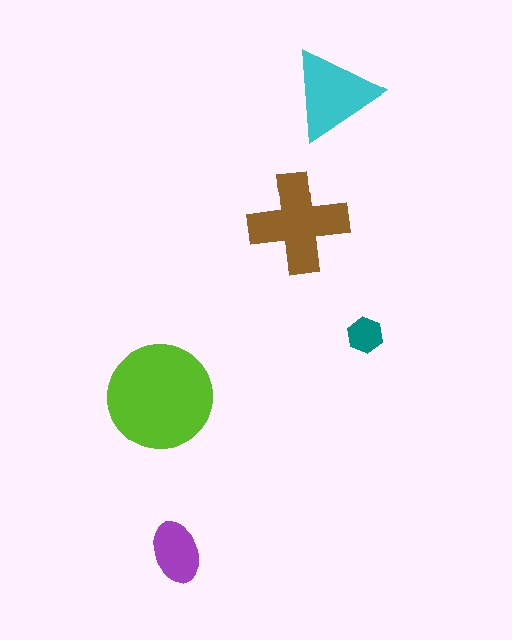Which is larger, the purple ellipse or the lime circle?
The lime circle.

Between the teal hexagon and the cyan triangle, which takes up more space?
The cyan triangle.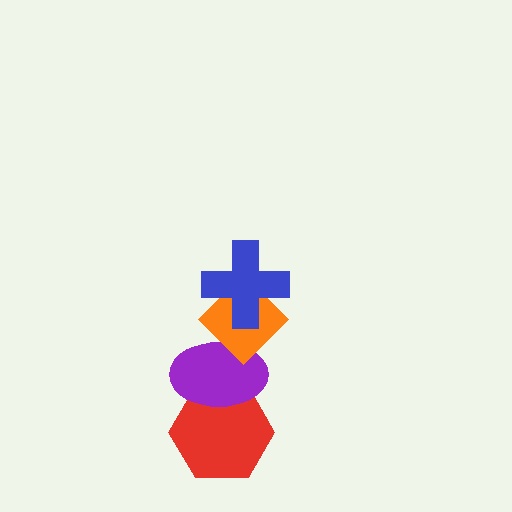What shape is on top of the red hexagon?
The purple ellipse is on top of the red hexagon.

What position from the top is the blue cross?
The blue cross is 1st from the top.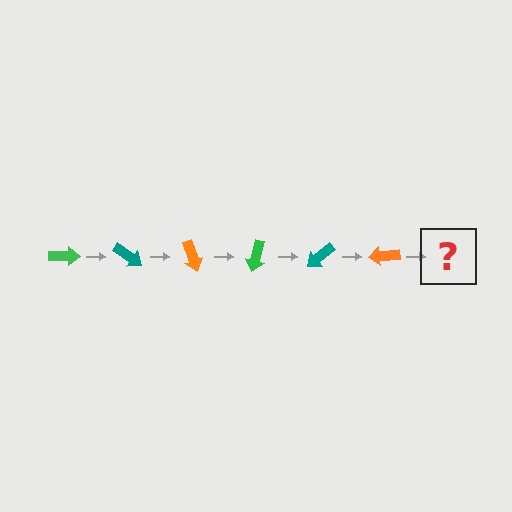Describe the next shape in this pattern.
It should be a green arrow, rotated 210 degrees from the start.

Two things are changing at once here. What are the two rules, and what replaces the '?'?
The two rules are that it rotates 35 degrees each step and the color cycles through green, teal, and orange. The '?' should be a green arrow, rotated 210 degrees from the start.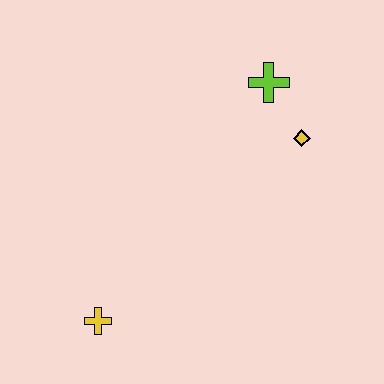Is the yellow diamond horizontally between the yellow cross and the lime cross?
No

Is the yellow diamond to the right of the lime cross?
Yes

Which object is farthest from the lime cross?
The yellow cross is farthest from the lime cross.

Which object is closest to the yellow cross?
The yellow diamond is closest to the yellow cross.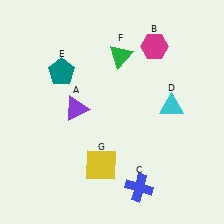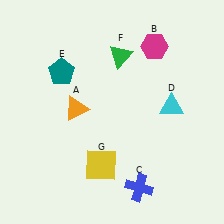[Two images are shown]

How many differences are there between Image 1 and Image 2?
There is 1 difference between the two images.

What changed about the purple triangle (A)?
In Image 1, A is purple. In Image 2, it changed to orange.